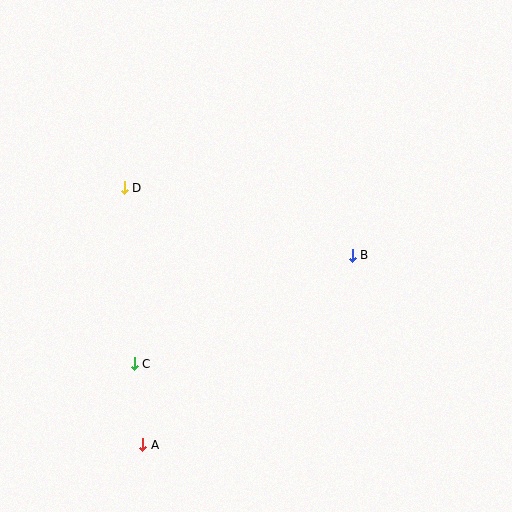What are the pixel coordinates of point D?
Point D is at (124, 188).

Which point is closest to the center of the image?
Point B at (352, 255) is closest to the center.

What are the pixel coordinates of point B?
Point B is at (352, 255).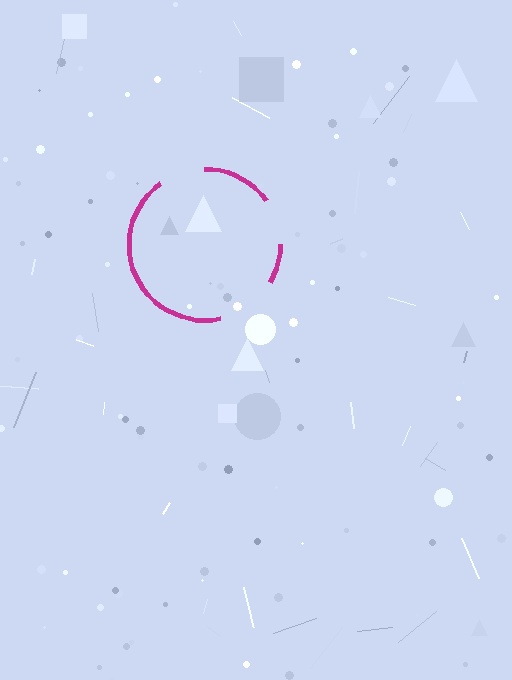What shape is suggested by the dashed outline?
The dashed outline suggests a circle.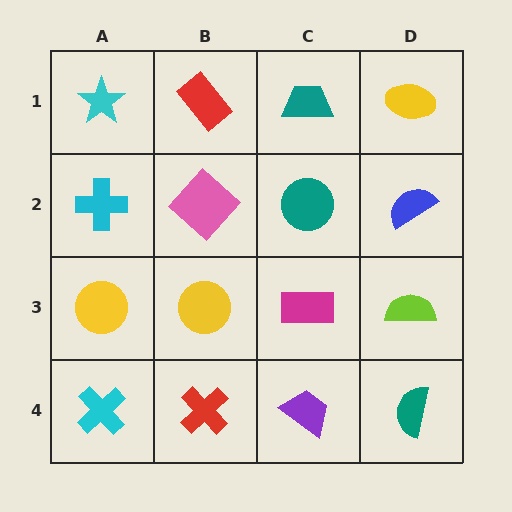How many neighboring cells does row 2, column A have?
3.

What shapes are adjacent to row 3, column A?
A cyan cross (row 2, column A), a cyan cross (row 4, column A), a yellow circle (row 3, column B).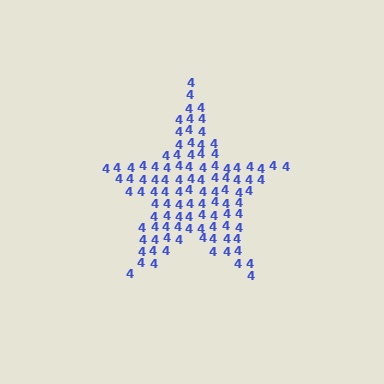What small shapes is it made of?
It is made of small digit 4's.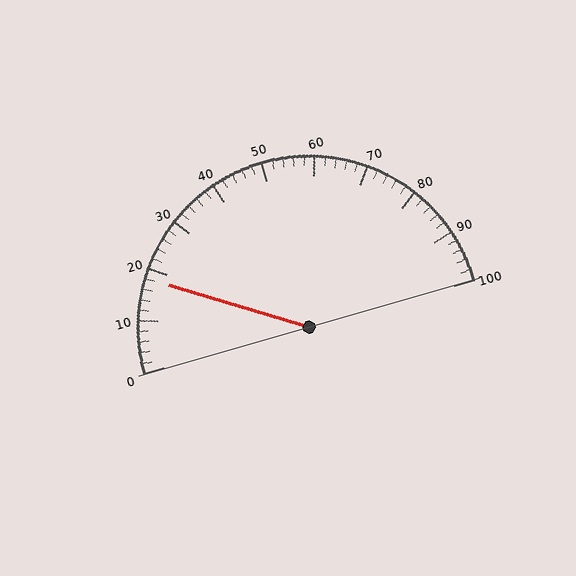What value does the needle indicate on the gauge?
The needle indicates approximately 18.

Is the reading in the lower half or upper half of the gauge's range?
The reading is in the lower half of the range (0 to 100).